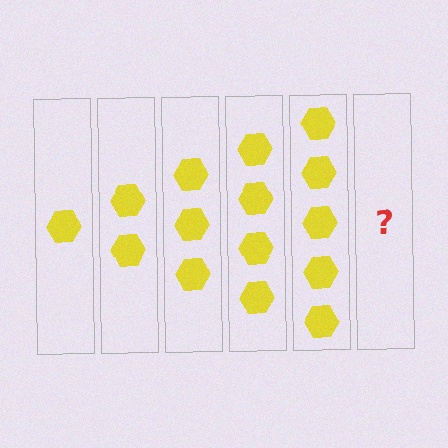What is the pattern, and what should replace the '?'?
The pattern is that each step adds one more hexagon. The '?' should be 6 hexagons.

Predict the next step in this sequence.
The next step is 6 hexagons.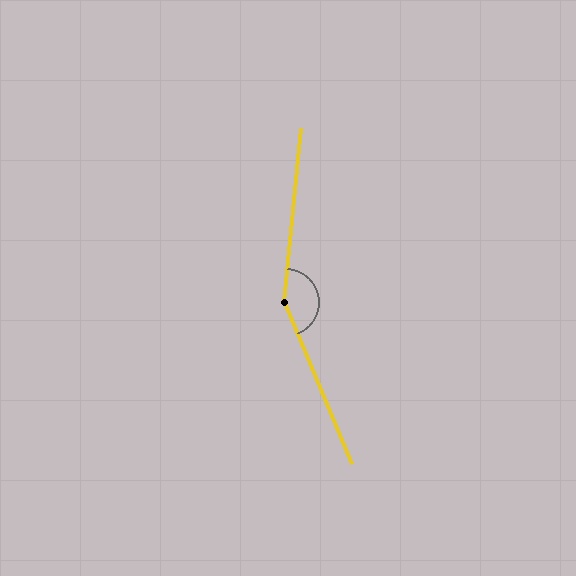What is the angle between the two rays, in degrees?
Approximately 152 degrees.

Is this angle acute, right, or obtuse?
It is obtuse.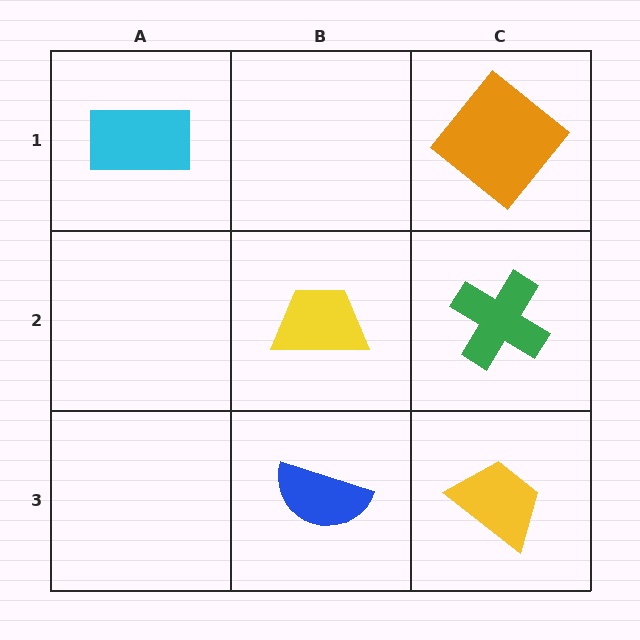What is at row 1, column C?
An orange diamond.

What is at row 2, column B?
A yellow trapezoid.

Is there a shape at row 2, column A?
No, that cell is empty.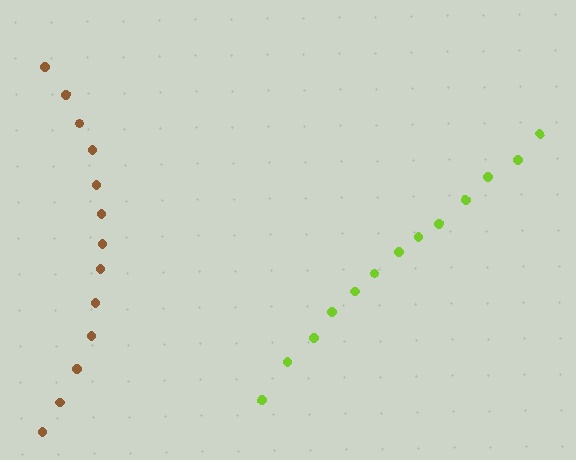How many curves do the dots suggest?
There are 2 distinct paths.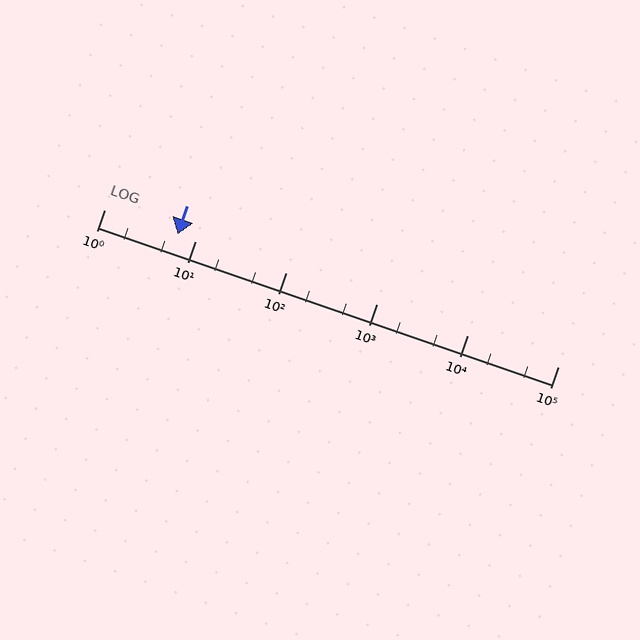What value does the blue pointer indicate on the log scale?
The pointer indicates approximately 6.4.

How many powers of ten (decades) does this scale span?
The scale spans 5 decades, from 1 to 100000.